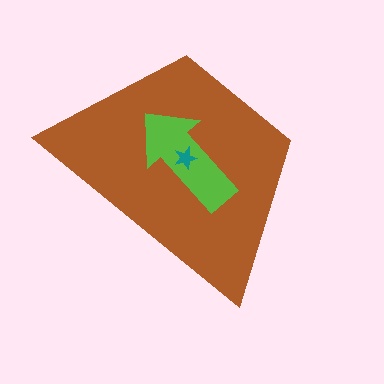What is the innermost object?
The teal star.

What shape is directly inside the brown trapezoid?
The lime arrow.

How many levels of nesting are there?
3.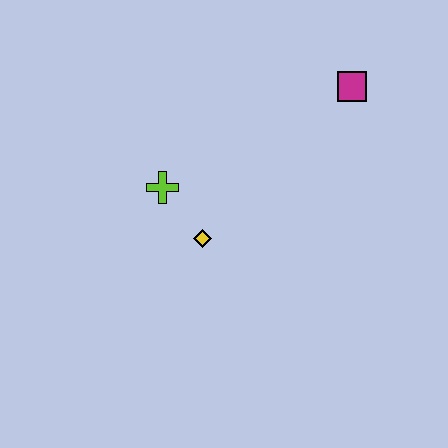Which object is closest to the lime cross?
The yellow diamond is closest to the lime cross.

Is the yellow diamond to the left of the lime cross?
No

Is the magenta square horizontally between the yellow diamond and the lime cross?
No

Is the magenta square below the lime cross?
No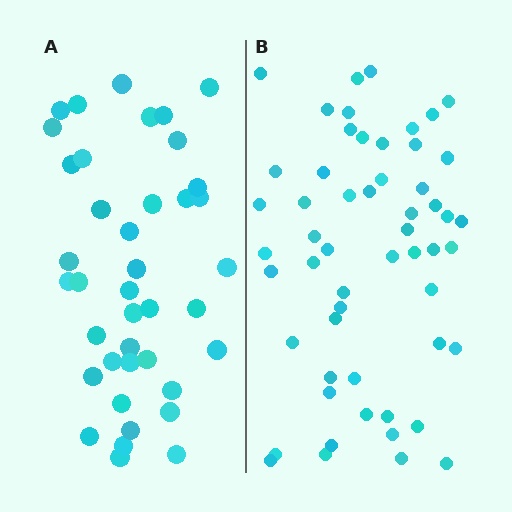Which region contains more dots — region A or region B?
Region B (the right region) has more dots.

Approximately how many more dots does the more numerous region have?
Region B has approximately 15 more dots than region A.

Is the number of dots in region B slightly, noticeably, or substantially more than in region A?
Region B has noticeably more, but not dramatically so. The ratio is roughly 1.4 to 1.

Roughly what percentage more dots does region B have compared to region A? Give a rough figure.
About 40% more.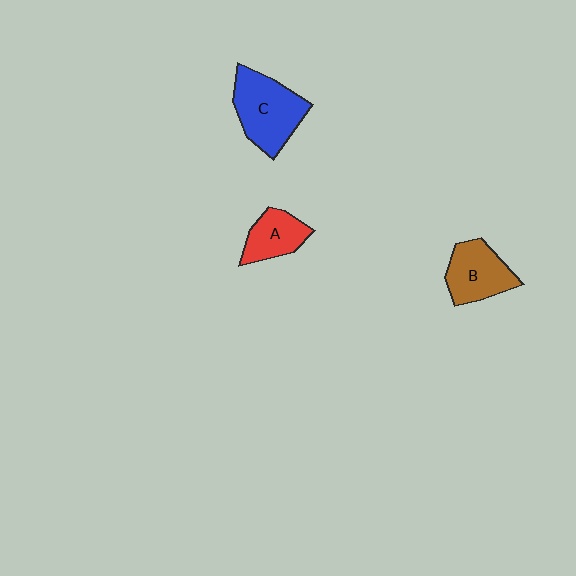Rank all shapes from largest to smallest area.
From largest to smallest: C (blue), B (brown), A (red).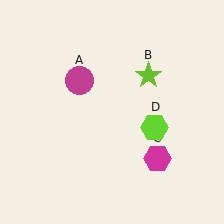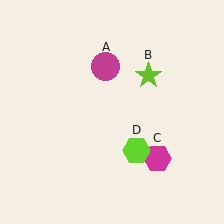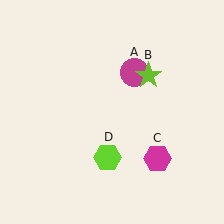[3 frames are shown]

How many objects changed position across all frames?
2 objects changed position: magenta circle (object A), lime hexagon (object D).